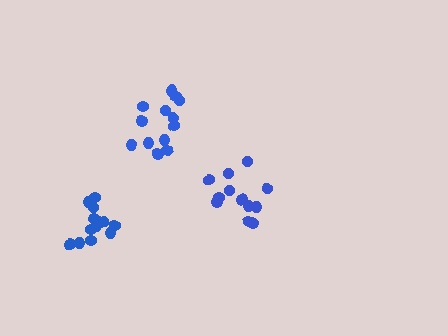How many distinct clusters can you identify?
There are 3 distinct clusters.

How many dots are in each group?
Group 1: 12 dots, Group 2: 13 dots, Group 3: 13 dots (38 total).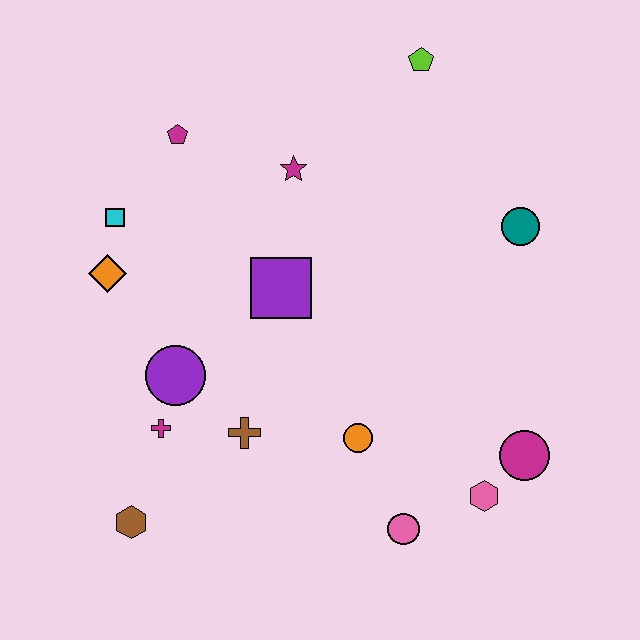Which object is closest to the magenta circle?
The pink hexagon is closest to the magenta circle.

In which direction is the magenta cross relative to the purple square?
The magenta cross is below the purple square.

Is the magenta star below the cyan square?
No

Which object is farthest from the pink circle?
The lime pentagon is farthest from the pink circle.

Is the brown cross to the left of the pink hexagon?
Yes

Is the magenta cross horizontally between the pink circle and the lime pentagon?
No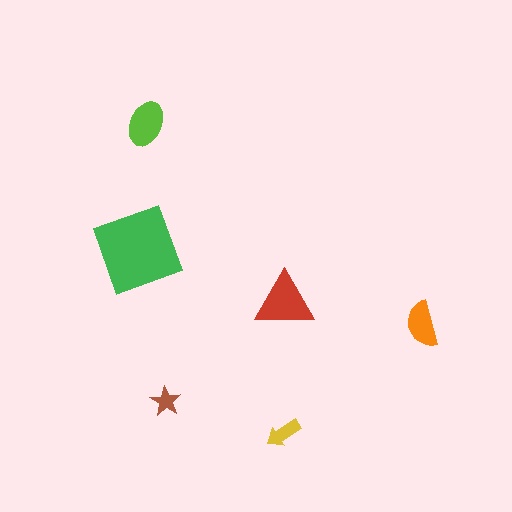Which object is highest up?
The lime ellipse is topmost.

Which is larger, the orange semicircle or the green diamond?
The green diamond.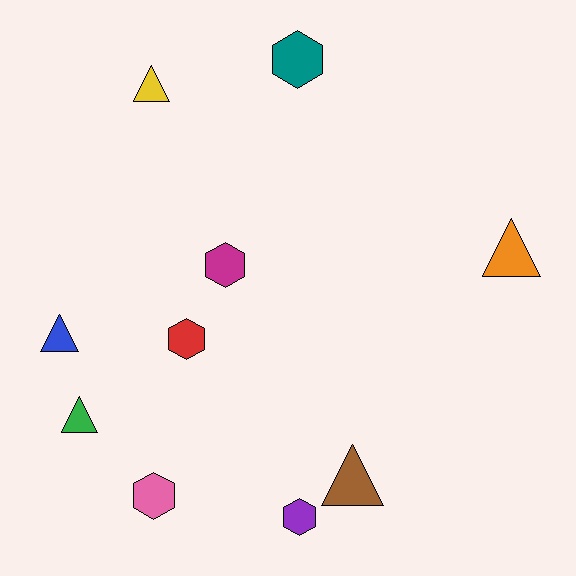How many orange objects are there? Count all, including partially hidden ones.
There is 1 orange object.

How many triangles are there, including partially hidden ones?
There are 5 triangles.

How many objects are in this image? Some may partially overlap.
There are 10 objects.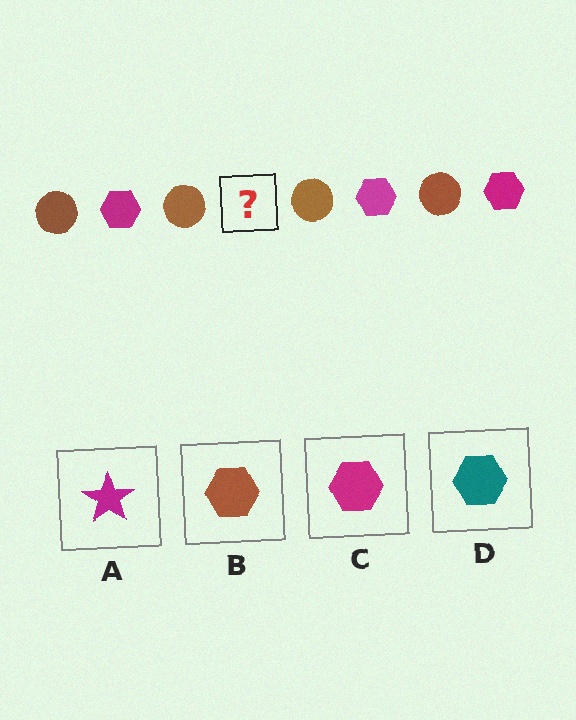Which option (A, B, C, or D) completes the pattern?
C.